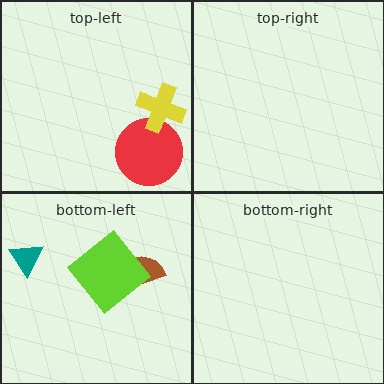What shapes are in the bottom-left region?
The brown semicircle, the teal triangle, the lime diamond.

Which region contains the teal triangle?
The bottom-left region.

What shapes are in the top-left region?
The red circle, the yellow cross.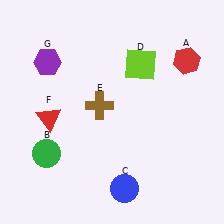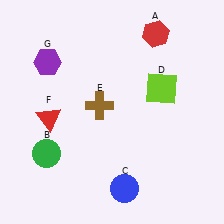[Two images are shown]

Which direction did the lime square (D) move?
The lime square (D) moved down.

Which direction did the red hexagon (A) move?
The red hexagon (A) moved left.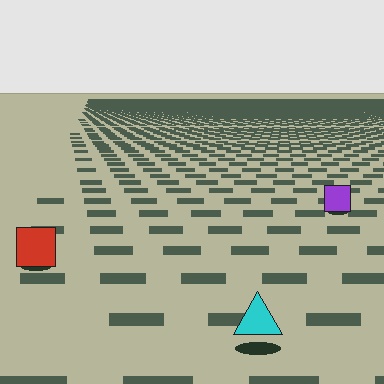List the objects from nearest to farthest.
From nearest to farthest: the cyan triangle, the red square, the purple square.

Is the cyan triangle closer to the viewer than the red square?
Yes. The cyan triangle is closer — you can tell from the texture gradient: the ground texture is coarser near it.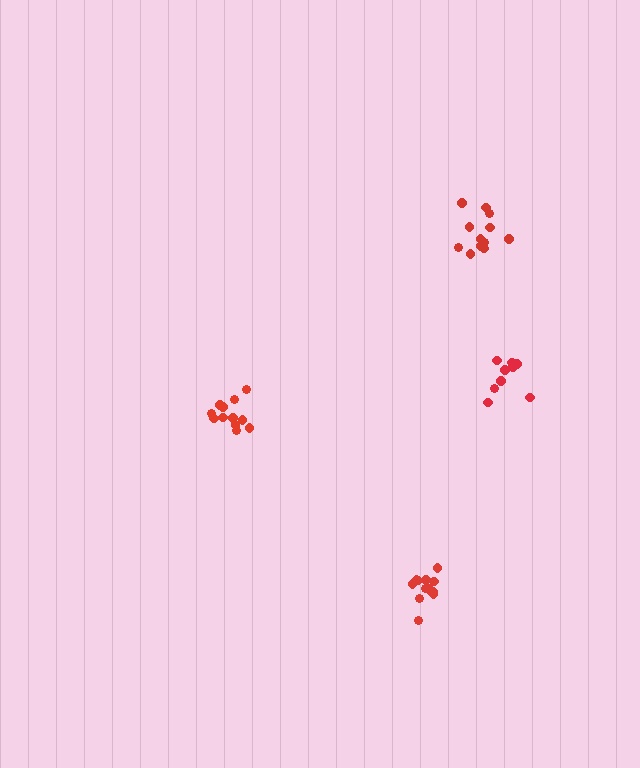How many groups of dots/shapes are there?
There are 4 groups.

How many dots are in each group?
Group 1: 12 dots, Group 2: 12 dots, Group 3: 13 dots, Group 4: 9 dots (46 total).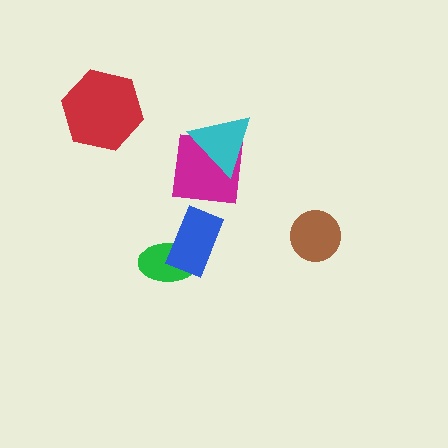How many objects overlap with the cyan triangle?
1 object overlaps with the cyan triangle.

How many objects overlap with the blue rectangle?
1 object overlaps with the blue rectangle.